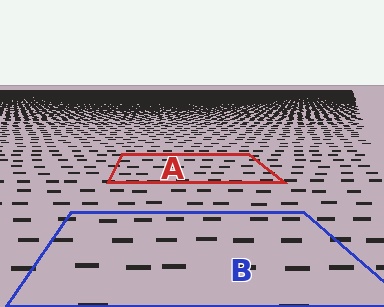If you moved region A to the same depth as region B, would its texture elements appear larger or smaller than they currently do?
They would appear larger. At a closer depth, the same texture elements are projected at a bigger on-screen size.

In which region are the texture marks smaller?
The texture marks are smaller in region A, because it is farther away.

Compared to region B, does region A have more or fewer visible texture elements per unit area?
Region A has more texture elements per unit area — they are packed more densely because it is farther away.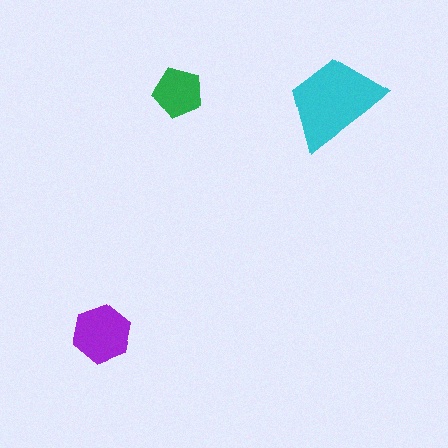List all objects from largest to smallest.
The cyan trapezoid, the purple hexagon, the green pentagon.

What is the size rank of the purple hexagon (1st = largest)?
2nd.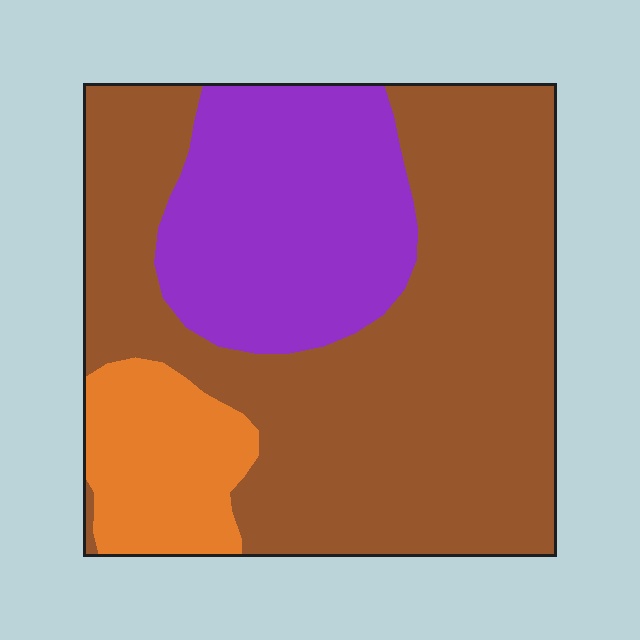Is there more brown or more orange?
Brown.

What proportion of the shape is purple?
Purple takes up about one quarter (1/4) of the shape.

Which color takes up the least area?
Orange, at roughly 15%.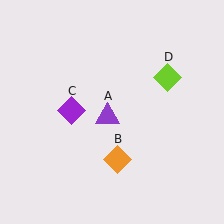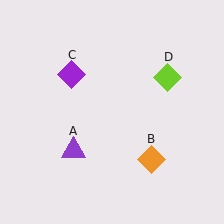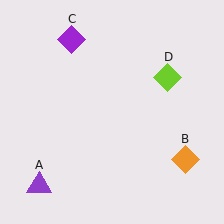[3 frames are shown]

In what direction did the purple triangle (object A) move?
The purple triangle (object A) moved down and to the left.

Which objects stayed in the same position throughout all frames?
Lime diamond (object D) remained stationary.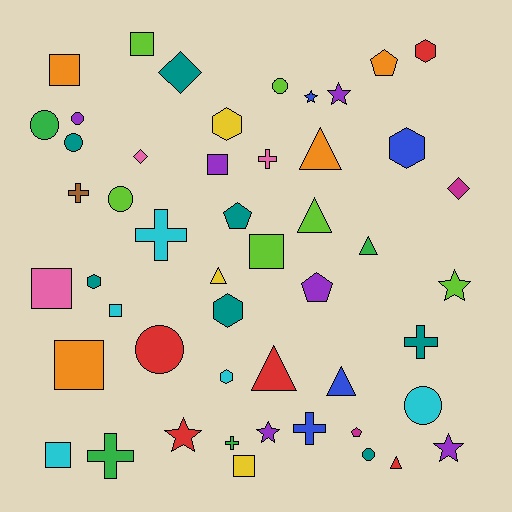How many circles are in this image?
There are 8 circles.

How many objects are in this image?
There are 50 objects.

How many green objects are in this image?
There are 4 green objects.